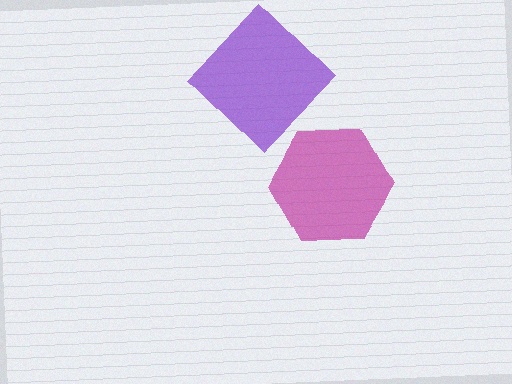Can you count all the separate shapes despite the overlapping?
Yes, there are 2 separate shapes.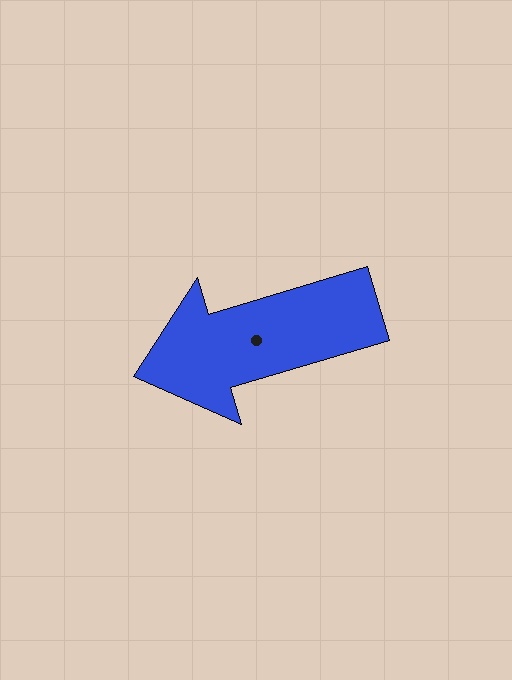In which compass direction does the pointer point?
West.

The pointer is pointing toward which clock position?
Roughly 8 o'clock.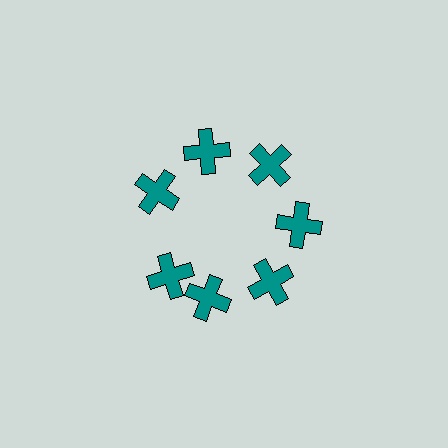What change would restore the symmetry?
The symmetry would be restored by rotating it back into even spacing with its neighbors so that all 7 crosses sit at equal angles and equal distance from the center.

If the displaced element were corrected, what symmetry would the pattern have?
It would have 7-fold rotational symmetry — the pattern would map onto itself every 51 degrees.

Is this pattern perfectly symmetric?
No. The 7 teal crosses are arranged in a ring, but one element near the 8 o'clock position is rotated out of alignment along the ring, breaking the 7-fold rotational symmetry.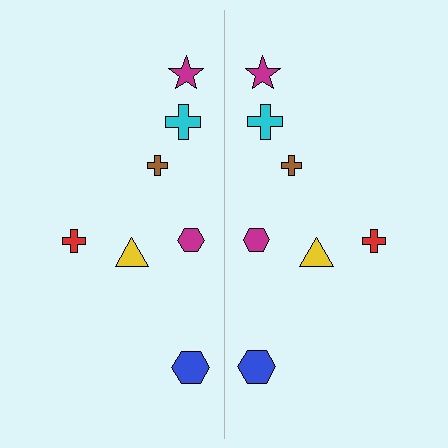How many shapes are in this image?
There are 14 shapes in this image.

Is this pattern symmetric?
Yes, this pattern has bilateral (reflection) symmetry.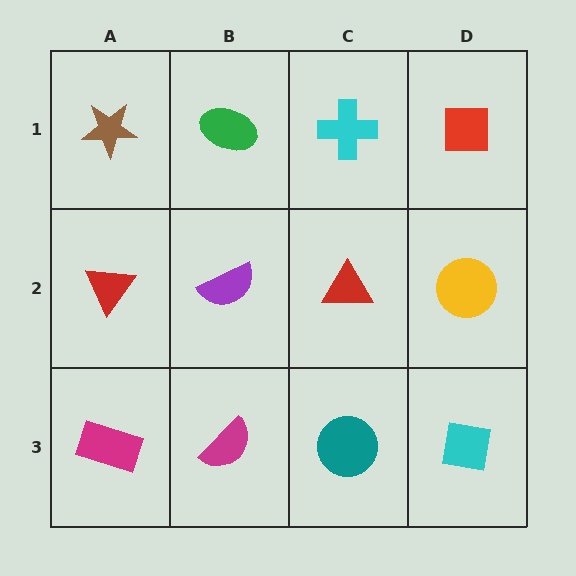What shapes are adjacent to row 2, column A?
A brown star (row 1, column A), a magenta rectangle (row 3, column A), a purple semicircle (row 2, column B).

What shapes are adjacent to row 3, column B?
A purple semicircle (row 2, column B), a magenta rectangle (row 3, column A), a teal circle (row 3, column C).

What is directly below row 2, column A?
A magenta rectangle.